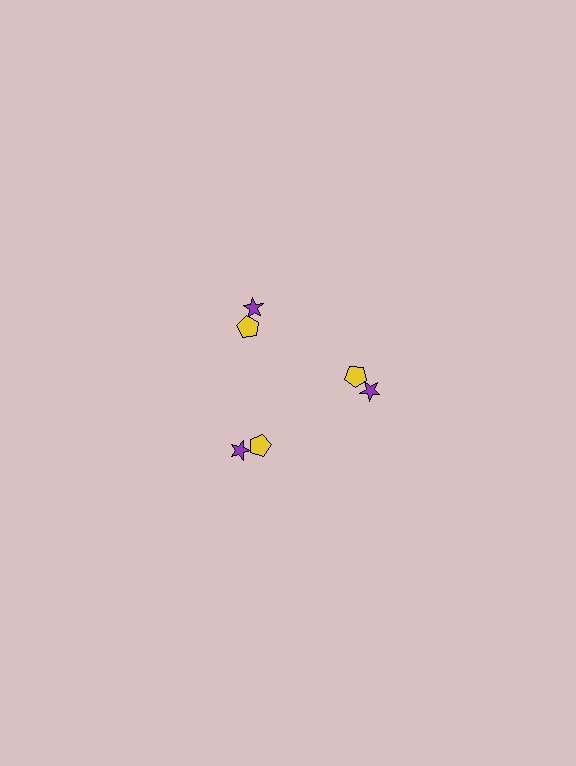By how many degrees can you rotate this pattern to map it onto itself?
The pattern maps onto itself every 120 degrees of rotation.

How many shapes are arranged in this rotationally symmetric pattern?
There are 6 shapes, arranged in 3 groups of 2.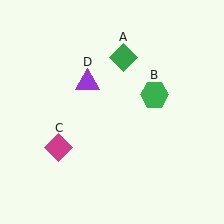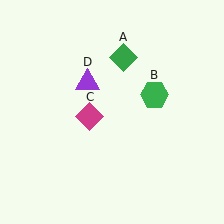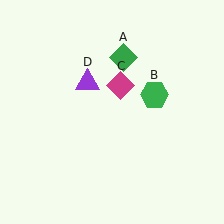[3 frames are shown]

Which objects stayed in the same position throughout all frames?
Green diamond (object A) and green hexagon (object B) and purple triangle (object D) remained stationary.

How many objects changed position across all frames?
1 object changed position: magenta diamond (object C).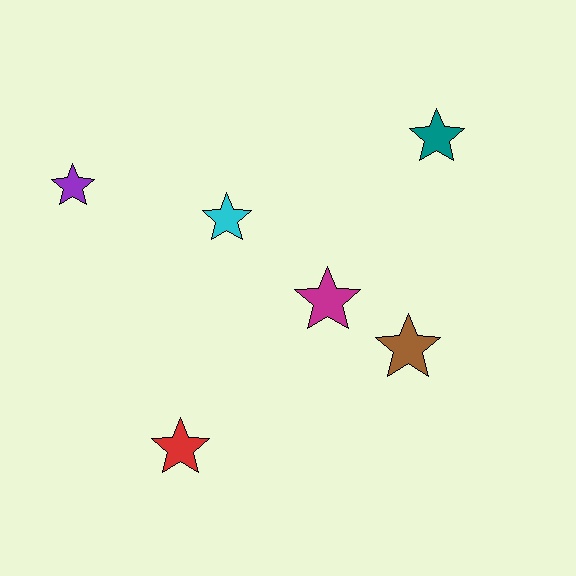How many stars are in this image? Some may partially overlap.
There are 6 stars.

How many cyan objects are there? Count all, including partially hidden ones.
There is 1 cyan object.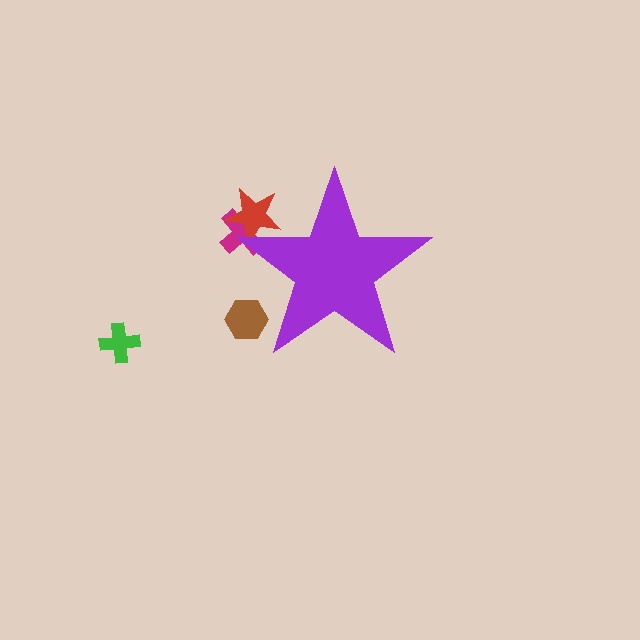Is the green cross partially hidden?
No, the green cross is fully visible.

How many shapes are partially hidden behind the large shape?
3 shapes are partially hidden.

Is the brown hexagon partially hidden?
Yes, the brown hexagon is partially hidden behind the purple star.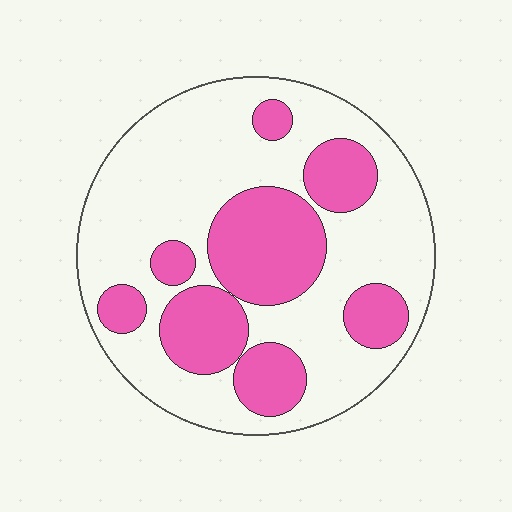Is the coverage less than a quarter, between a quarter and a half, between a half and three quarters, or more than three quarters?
Between a quarter and a half.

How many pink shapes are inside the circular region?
8.